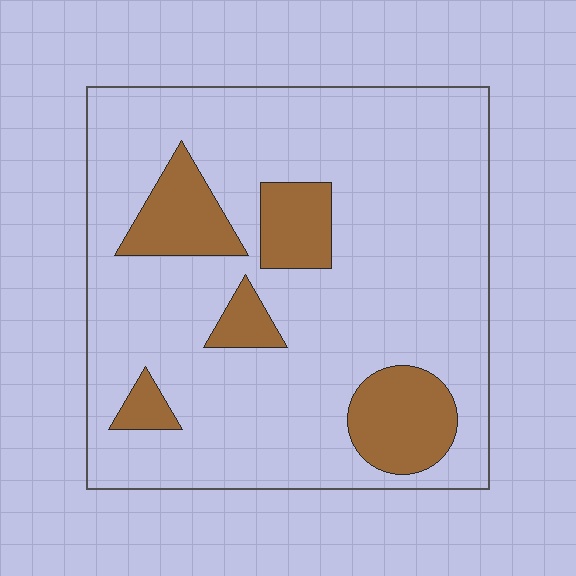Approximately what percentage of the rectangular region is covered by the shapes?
Approximately 20%.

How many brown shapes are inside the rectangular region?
5.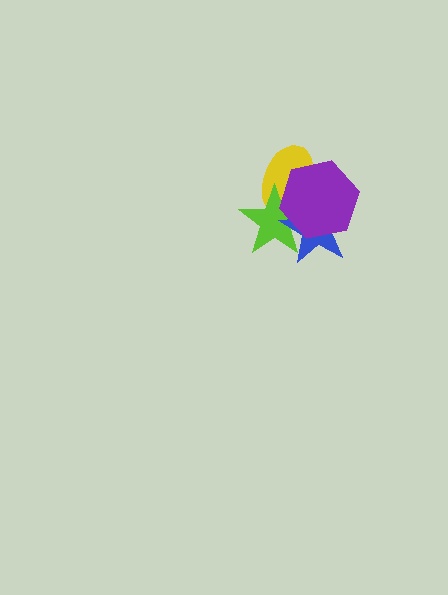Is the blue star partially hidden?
Yes, it is partially covered by another shape.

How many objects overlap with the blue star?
3 objects overlap with the blue star.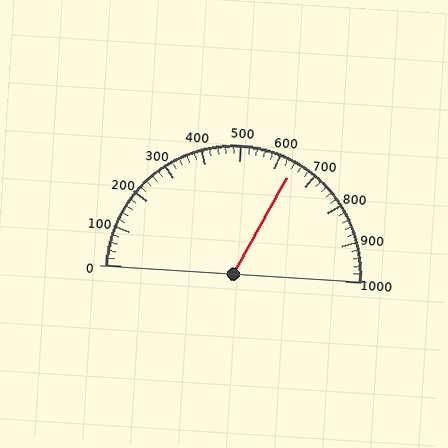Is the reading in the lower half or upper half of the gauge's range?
The reading is in the upper half of the range (0 to 1000).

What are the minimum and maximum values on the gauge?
The gauge ranges from 0 to 1000.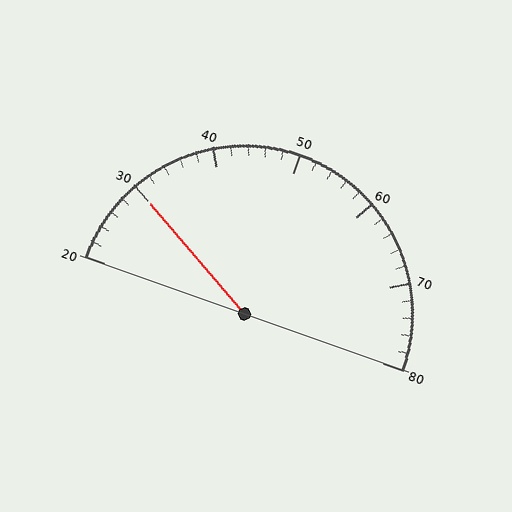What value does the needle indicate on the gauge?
The needle indicates approximately 30.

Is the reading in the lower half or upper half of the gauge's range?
The reading is in the lower half of the range (20 to 80).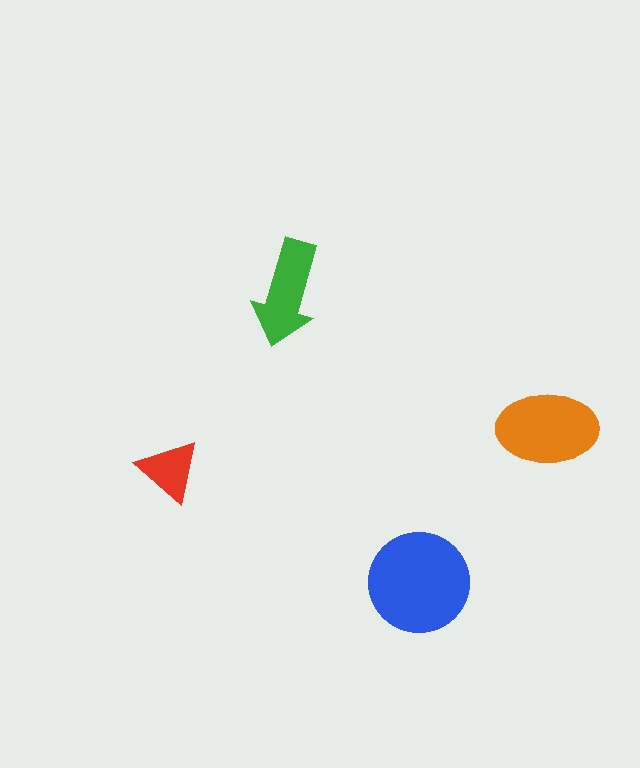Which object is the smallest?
The red triangle.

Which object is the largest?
The blue circle.